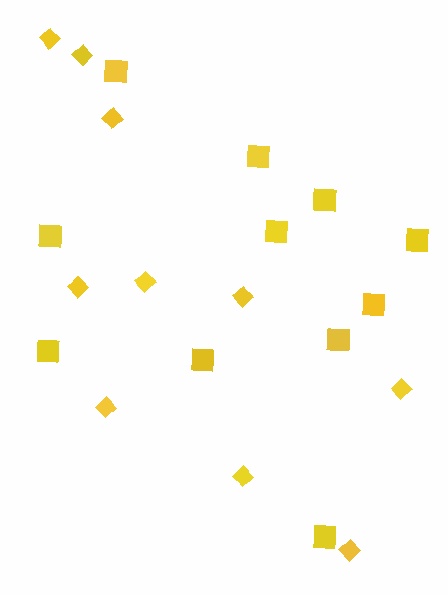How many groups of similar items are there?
There are 2 groups: one group of squares (11) and one group of diamonds (10).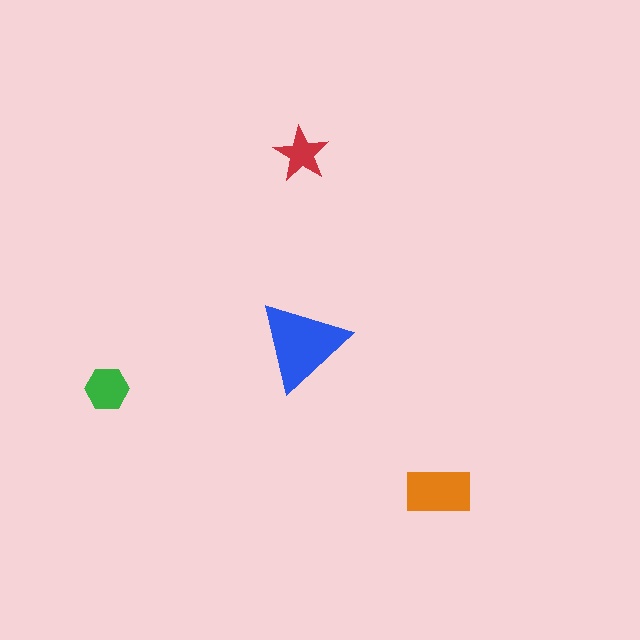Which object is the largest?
The blue triangle.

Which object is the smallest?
The red star.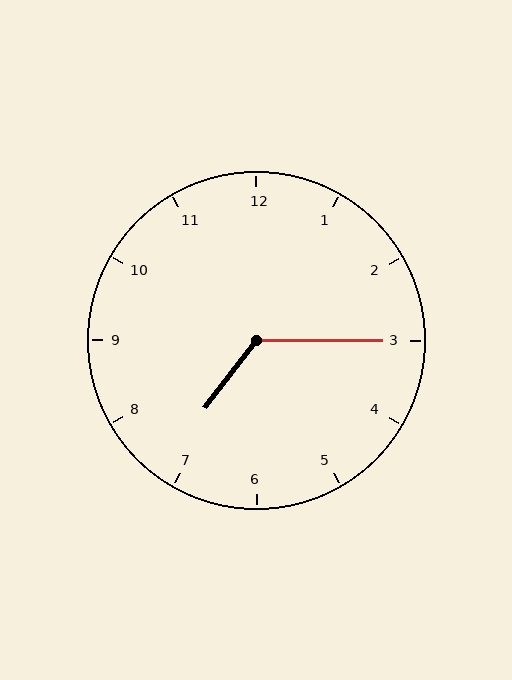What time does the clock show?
7:15.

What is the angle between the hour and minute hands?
Approximately 128 degrees.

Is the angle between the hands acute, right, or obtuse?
It is obtuse.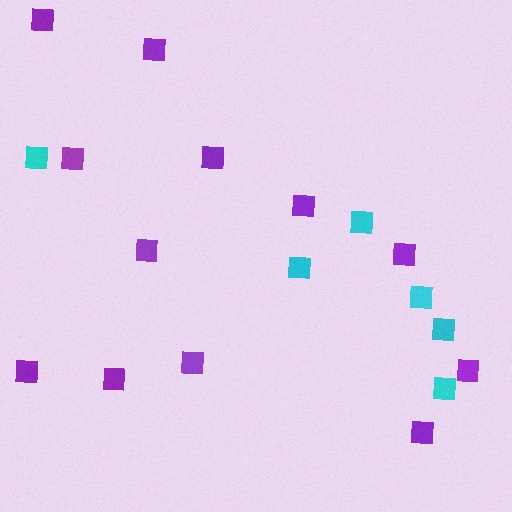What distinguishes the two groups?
There are 2 groups: one group of purple squares (12) and one group of cyan squares (6).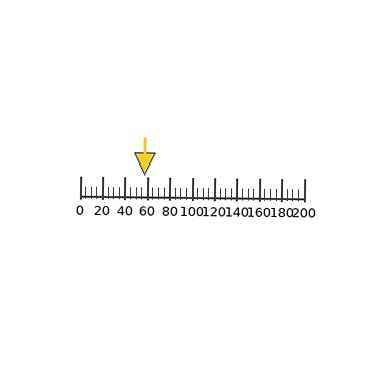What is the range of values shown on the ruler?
The ruler shows values from 0 to 200.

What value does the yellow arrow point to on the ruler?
The yellow arrow points to approximately 58.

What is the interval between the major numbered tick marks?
The major tick marks are spaced 20 units apart.